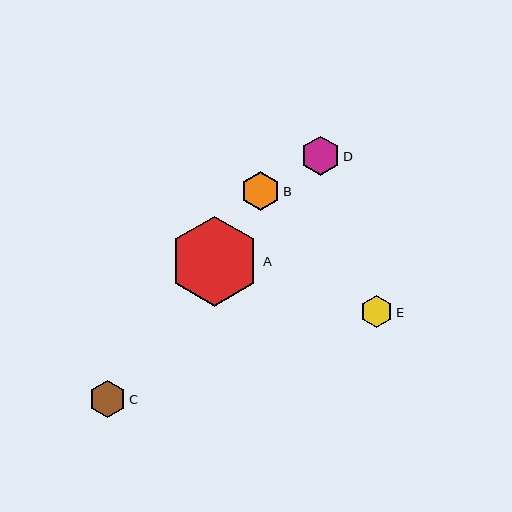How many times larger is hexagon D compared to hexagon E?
Hexagon D is approximately 1.2 times the size of hexagon E.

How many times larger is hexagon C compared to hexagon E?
Hexagon C is approximately 1.1 times the size of hexagon E.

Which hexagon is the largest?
Hexagon A is the largest with a size of approximately 90 pixels.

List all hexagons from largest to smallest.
From largest to smallest: A, B, D, C, E.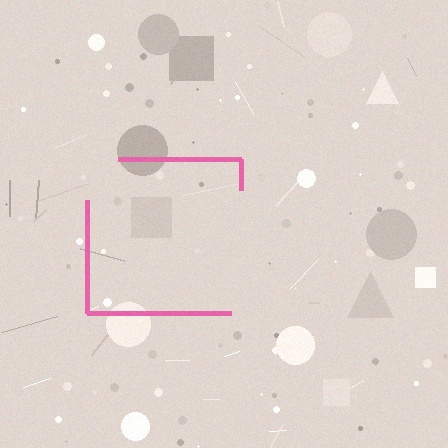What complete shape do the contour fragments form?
The contour fragments form a square.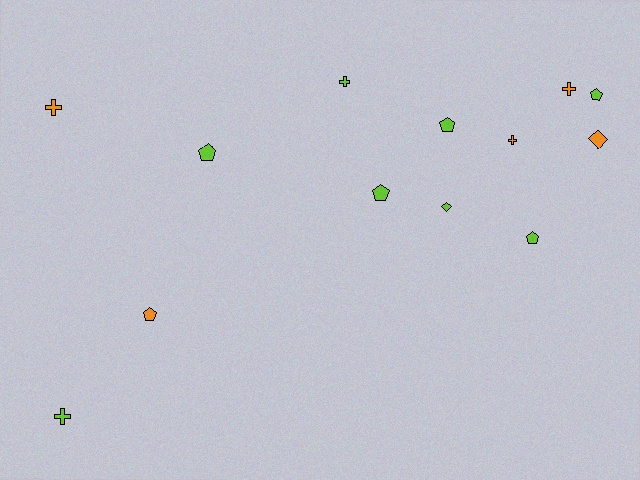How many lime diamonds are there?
There is 1 lime diamond.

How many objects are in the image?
There are 13 objects.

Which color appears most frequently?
Lime, with 8 objects.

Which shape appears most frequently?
Pentagon, with 6 objects.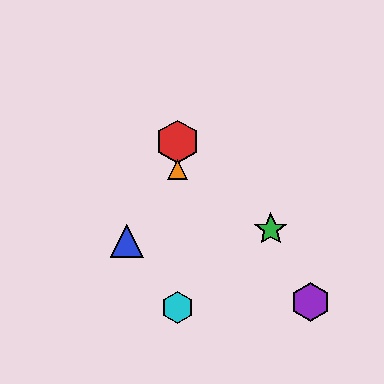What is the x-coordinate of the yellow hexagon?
The yellow hexagon is at x≈177.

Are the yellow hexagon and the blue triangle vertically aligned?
No, the yellow hexagon is at x≈177 and the blue triangle is at x≈127.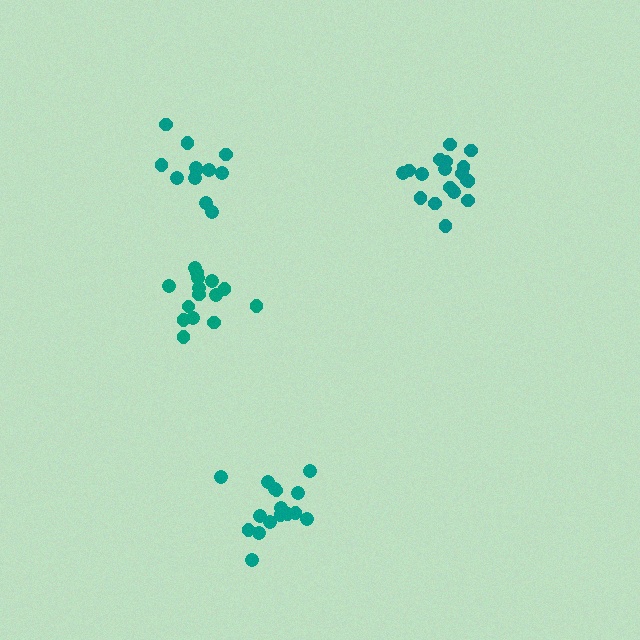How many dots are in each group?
Group 1: 16 dots, Group 2: 15 dots, Group 3: 18 dots, Group 4: 12 dots (61 total).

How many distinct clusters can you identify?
There are 4 distinct clusters.